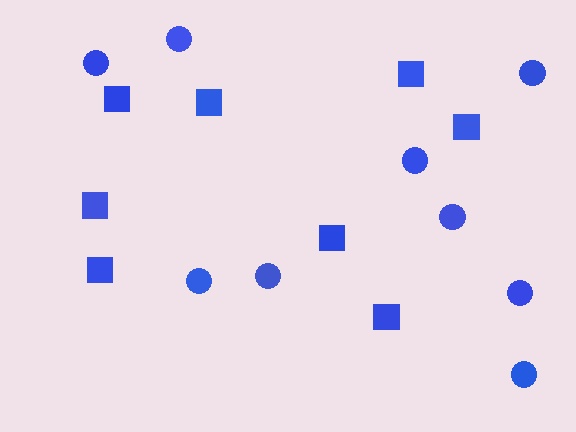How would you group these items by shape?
There are 2 groups: one group of circles (9) and one group of squares (8).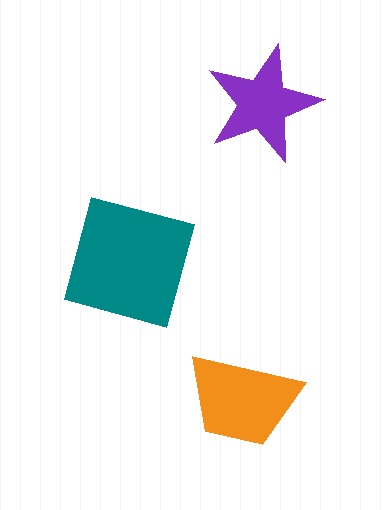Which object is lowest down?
The orange trapezoid is bottommost.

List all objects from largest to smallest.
The teal square, the orange trapezoid, the purple star.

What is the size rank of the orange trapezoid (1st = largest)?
2nd.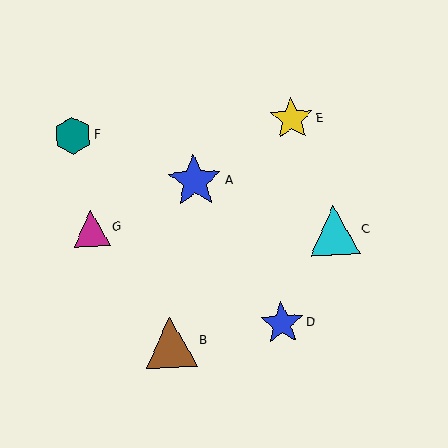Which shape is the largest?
The blue star (labeled A) is the largest.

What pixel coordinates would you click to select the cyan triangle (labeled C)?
Click at (334, 230) to select the cyan triangle C.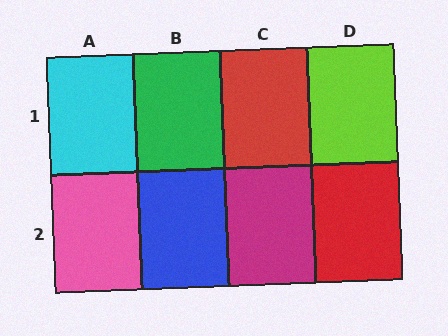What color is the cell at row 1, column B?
Green.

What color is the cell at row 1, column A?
Cyan.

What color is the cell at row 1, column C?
Red.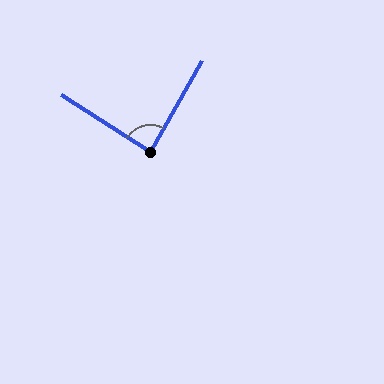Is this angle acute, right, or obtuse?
It is approximately a right angle.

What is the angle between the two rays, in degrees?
Approximately 87 degrees.